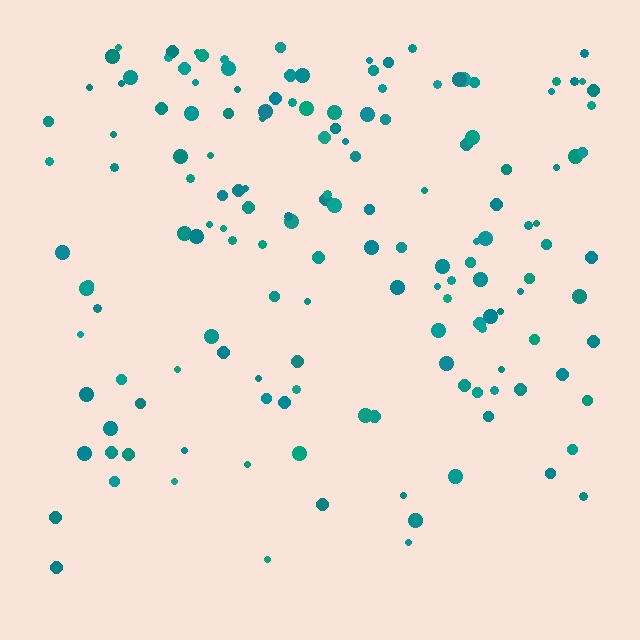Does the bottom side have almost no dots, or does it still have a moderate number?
Still a moderate number, just noticeably fewer than the top.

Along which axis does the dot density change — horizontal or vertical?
Vertical.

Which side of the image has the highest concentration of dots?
The top.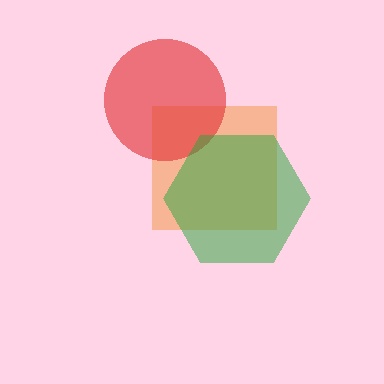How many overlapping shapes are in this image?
There are 3 overlapping shapes in the image.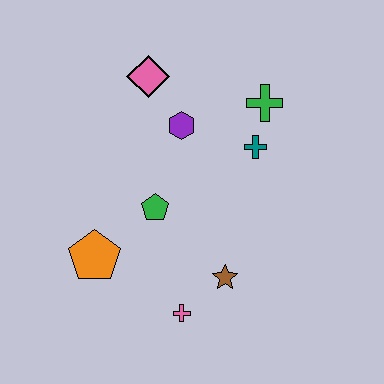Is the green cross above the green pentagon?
Yes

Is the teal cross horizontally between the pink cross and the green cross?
Yes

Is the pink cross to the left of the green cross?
Yes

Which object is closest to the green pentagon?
The orange pentagon is closest to the green pentagon.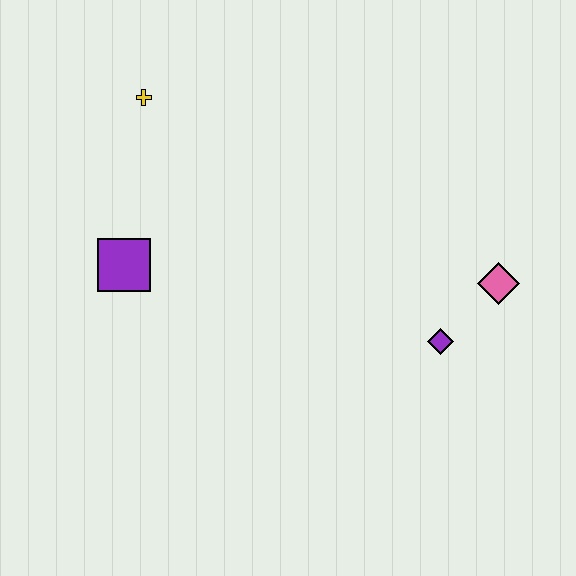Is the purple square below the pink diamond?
No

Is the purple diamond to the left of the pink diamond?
Yes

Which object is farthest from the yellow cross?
The pink diamond is farthest from the yellow cross.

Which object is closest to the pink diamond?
The purple diamond is closest to the pink diamond.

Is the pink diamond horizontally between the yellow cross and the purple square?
No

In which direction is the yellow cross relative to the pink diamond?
The yellow cross is to the left of the pink diamond.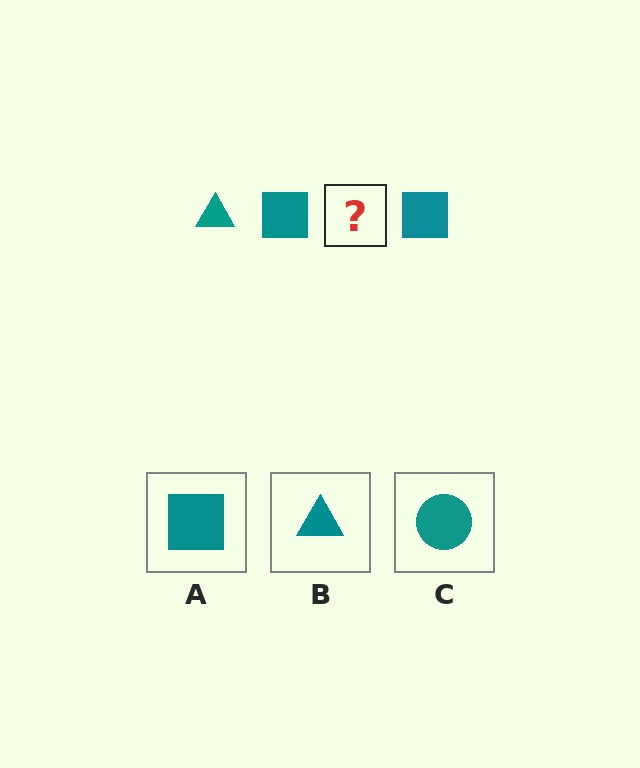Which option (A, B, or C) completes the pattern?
B.